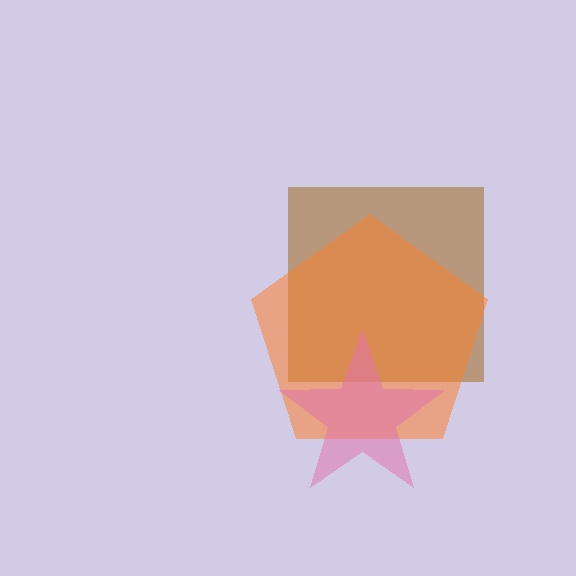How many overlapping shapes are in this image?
There are 3 overlapping shapes in the image.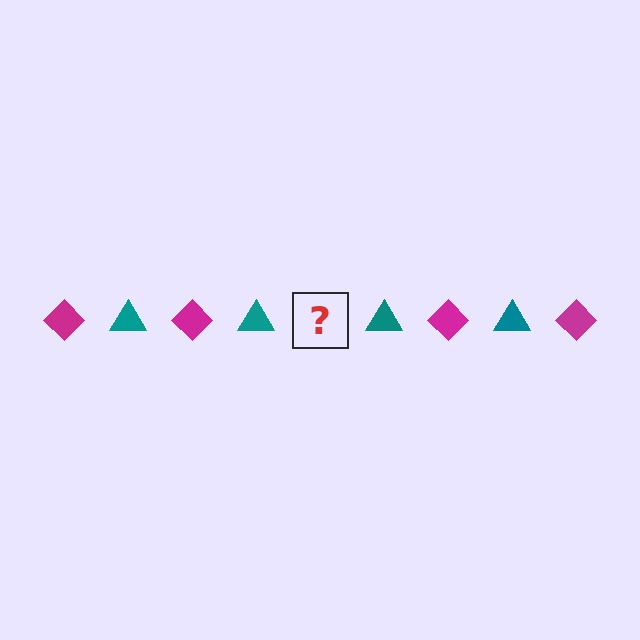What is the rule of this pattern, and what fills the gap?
The rule is that the pattern alternates between magenta diamond and teal triangle. The gap should be filled with a magenta diamond.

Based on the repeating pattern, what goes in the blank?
The blank should be a magenta diamond.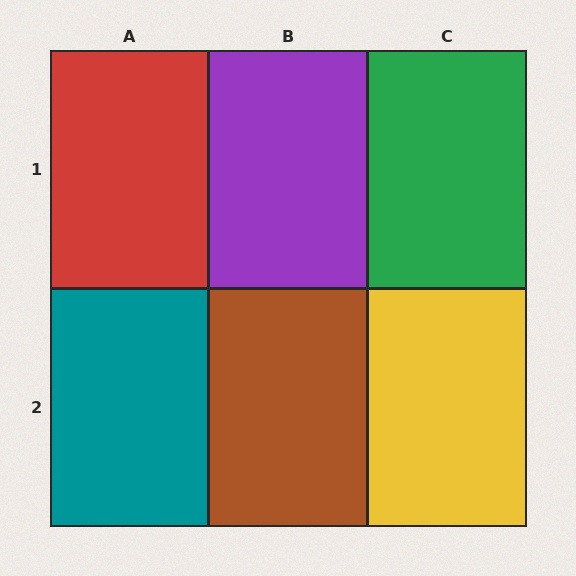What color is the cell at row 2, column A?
Teal.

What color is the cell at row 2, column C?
Yellow.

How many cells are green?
1 cell is green.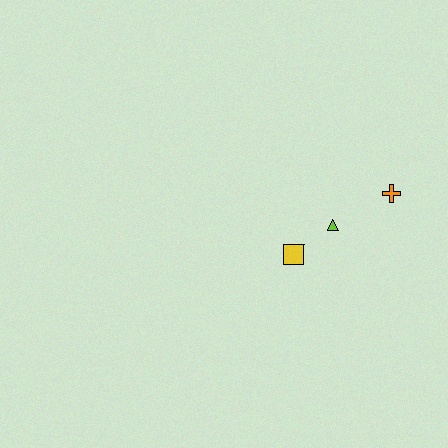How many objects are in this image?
There are 3 objects.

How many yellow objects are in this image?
There is 1 yellow object.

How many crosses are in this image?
There is 1 cross.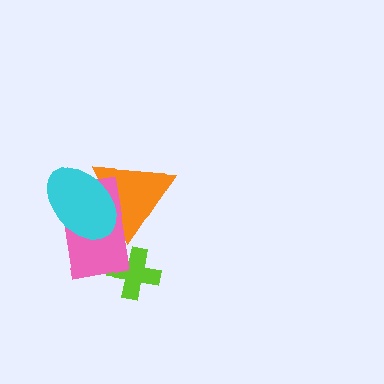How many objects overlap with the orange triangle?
2 objects overlap with the orange triangle.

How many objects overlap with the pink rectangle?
3 objects overlap with the pink rectangle.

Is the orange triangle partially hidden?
Yes, it is partially covered by another shape.